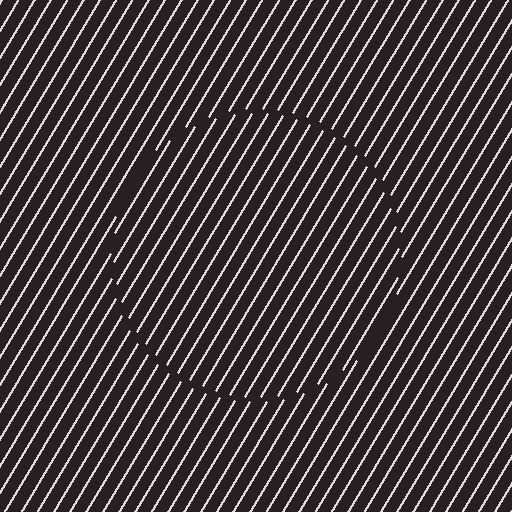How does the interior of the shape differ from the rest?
The interior of the shape contains the same grating, shifted by half a period — the contour is defined by the phase discontinuity where line-ends from the inner and outer gratings abut.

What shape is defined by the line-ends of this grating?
An illusory circle. The interior of the shape contains the same grating, shifted by half a period — the contour is defined by the phase discontinuity where line-ends from the inner and outer gratings abut.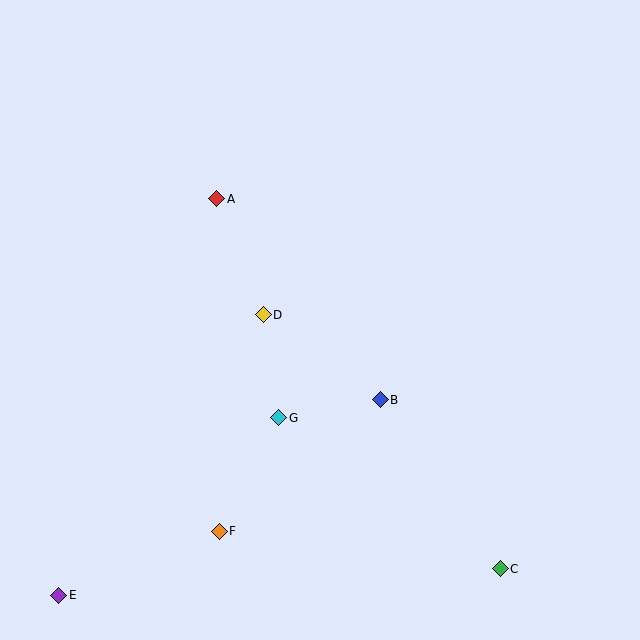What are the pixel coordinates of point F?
Point F is at (219, 531).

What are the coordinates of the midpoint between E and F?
The midpoint between E and F is at (139, 563).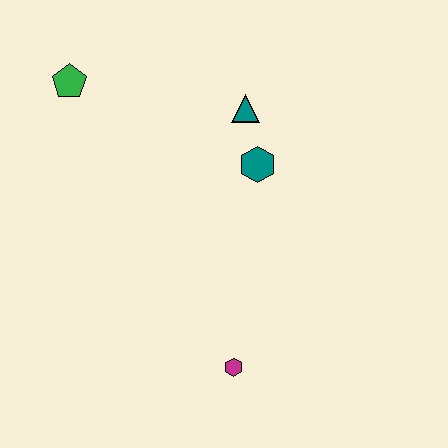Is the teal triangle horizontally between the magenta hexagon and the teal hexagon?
Yes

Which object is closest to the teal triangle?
The teal hexagon is closest to the teal triangle.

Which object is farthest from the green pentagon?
The magenta hexagon is farthest from the green pentagon.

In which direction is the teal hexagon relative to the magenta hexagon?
The teal hexagon is above the magenta hexagon.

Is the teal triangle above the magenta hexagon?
Yes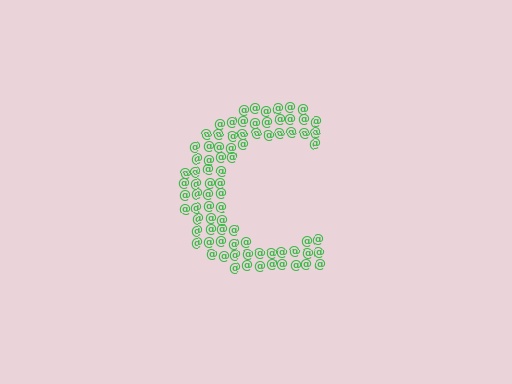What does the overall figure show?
The overall figure shows the letter C.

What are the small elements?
The small elements are at signs.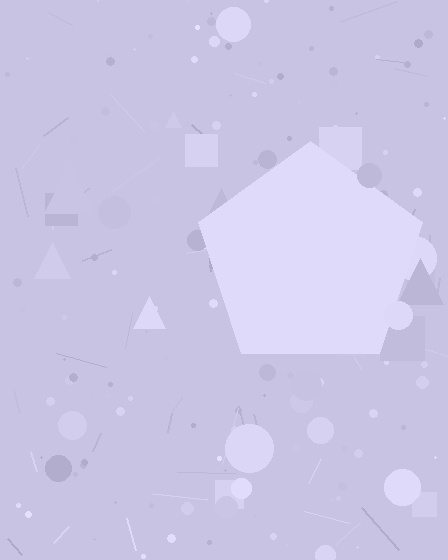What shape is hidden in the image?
A pentagon is hidden in the image.